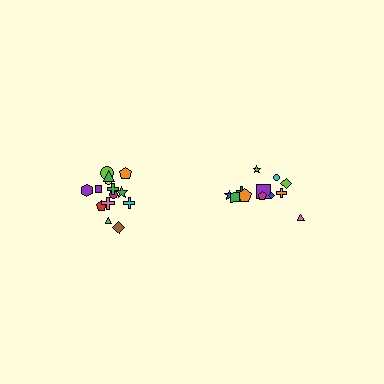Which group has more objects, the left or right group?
The left group.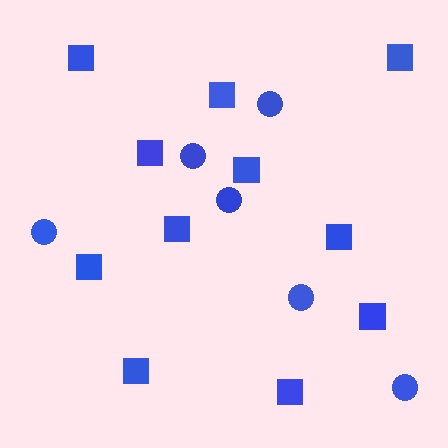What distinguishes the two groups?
There are 2 groups: one group of squares (11) and one group of circles (6).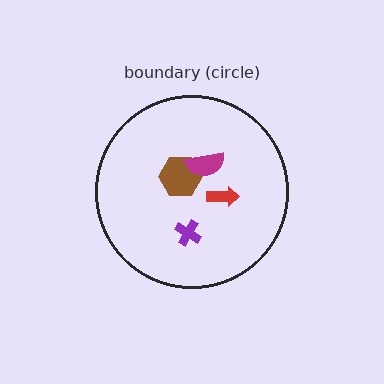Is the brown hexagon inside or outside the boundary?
Inside.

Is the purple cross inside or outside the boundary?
Inside.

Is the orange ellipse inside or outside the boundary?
Inside.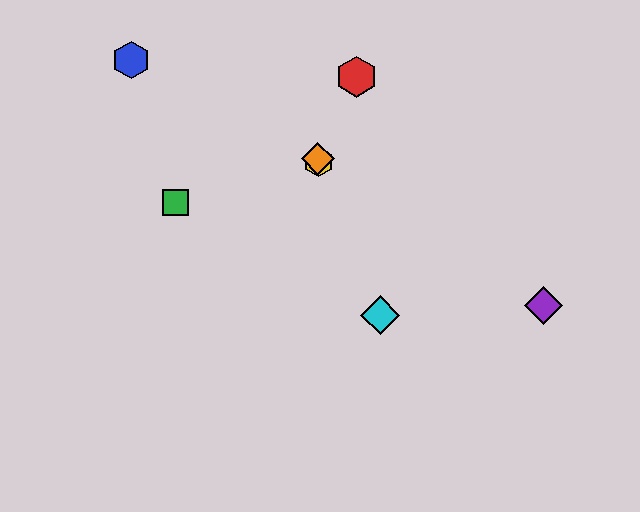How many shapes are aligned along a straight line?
3 shapes (the yellow hexagon, the orange diamond, the cyan diamond) are aligned along a straight line.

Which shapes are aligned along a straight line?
The yellow hexagon, the orange diamond, the cyan diamond are aligned along a straight line.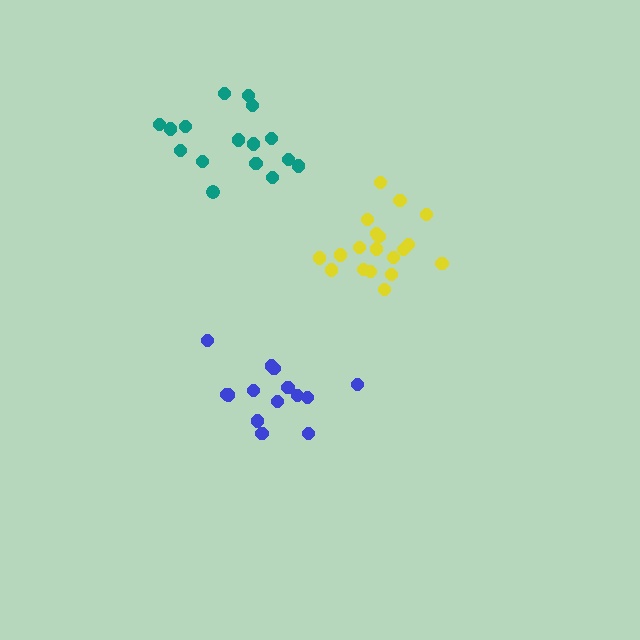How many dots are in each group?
Group 1: 14 dots, Group 2: 19 dots, Group 3: 16 dots (49 total).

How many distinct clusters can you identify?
There are 3 distinct clusters.